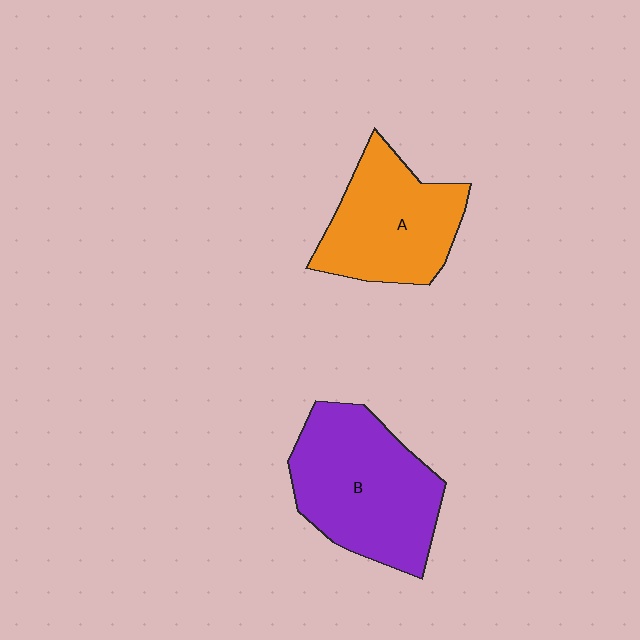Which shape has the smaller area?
Shape A (orange).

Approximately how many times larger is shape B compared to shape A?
Approximately 1.2 times.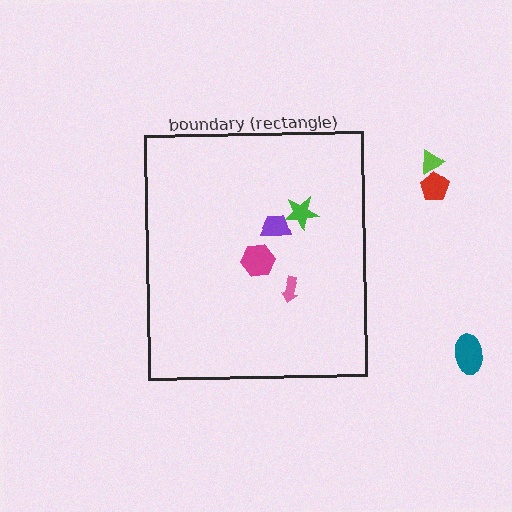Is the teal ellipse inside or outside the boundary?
Outside.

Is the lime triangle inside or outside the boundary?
Outside.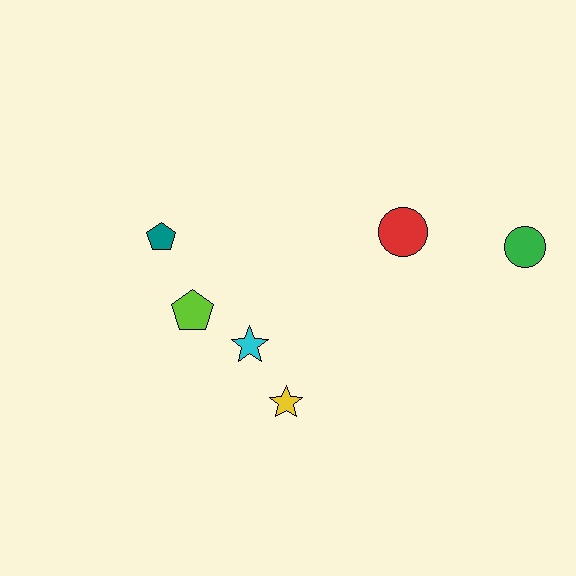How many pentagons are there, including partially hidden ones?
There are 2 pentagons.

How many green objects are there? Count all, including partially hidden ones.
There is 1 green object.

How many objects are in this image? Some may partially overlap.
There are 6 objects.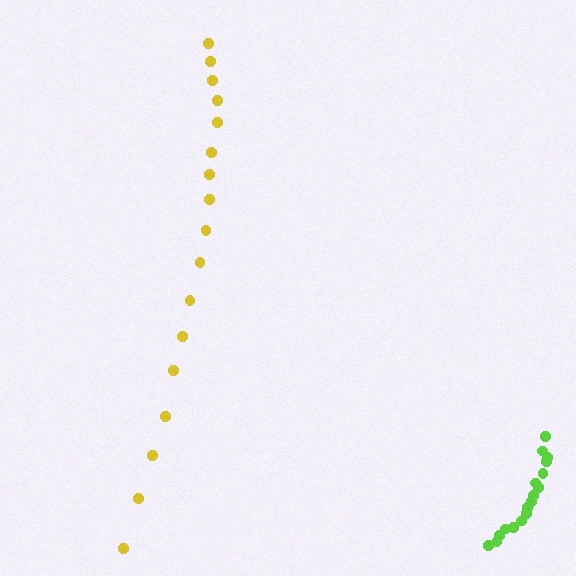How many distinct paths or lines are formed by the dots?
There are 2 distinct paths.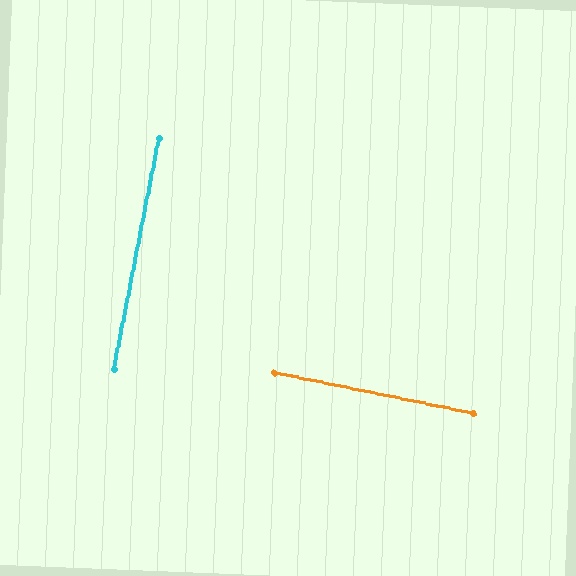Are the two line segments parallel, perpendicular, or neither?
Perpendicular — they meet at approximately 90°.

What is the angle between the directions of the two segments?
Approximately 90 degrees.